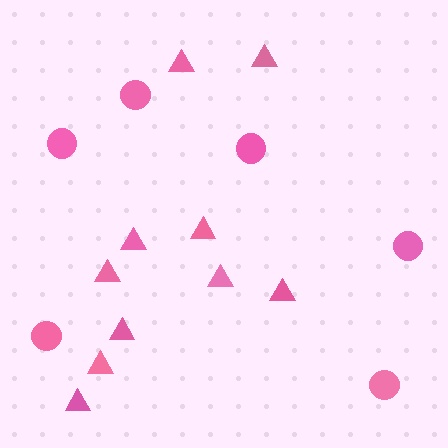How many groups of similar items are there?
There are 2 groups: one group of circles (6) and one group of triangles (10).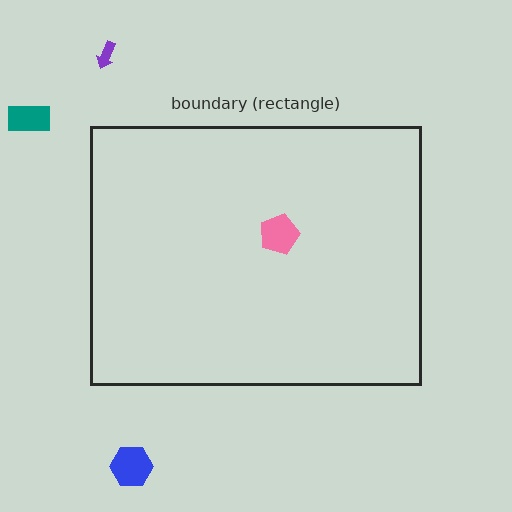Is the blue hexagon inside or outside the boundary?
Outside.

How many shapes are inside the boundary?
1 inside, 3 outside.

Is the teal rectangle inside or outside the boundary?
Outside.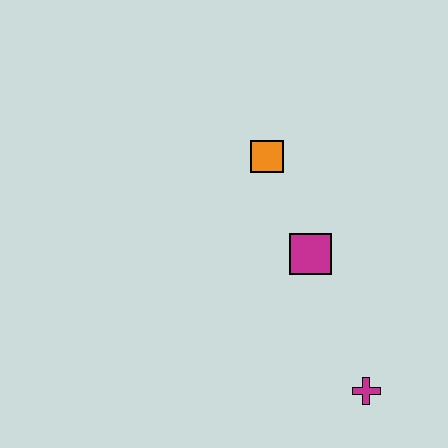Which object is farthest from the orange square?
The magenta cross is farthest from the orange square.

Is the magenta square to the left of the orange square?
No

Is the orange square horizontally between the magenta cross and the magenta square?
No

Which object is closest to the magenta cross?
The magenta square is closest to the magenta cross.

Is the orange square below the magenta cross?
No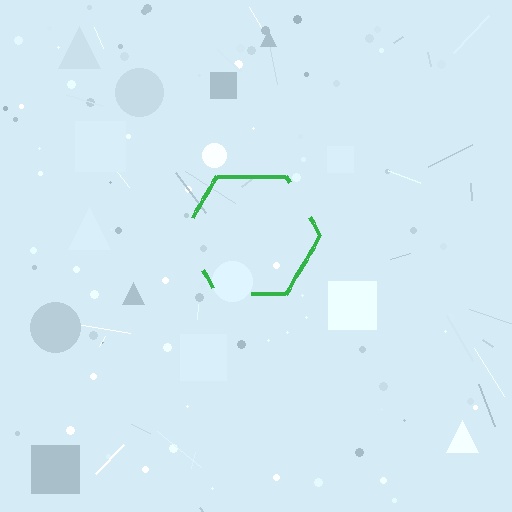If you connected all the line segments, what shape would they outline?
They would outline a hexagon.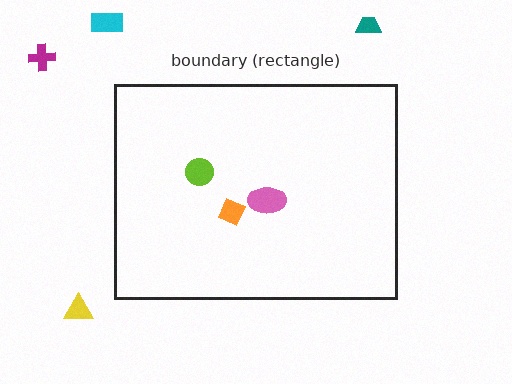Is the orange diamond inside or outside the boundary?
Inside.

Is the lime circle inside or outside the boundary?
Inside.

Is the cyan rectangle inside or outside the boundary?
Outside.